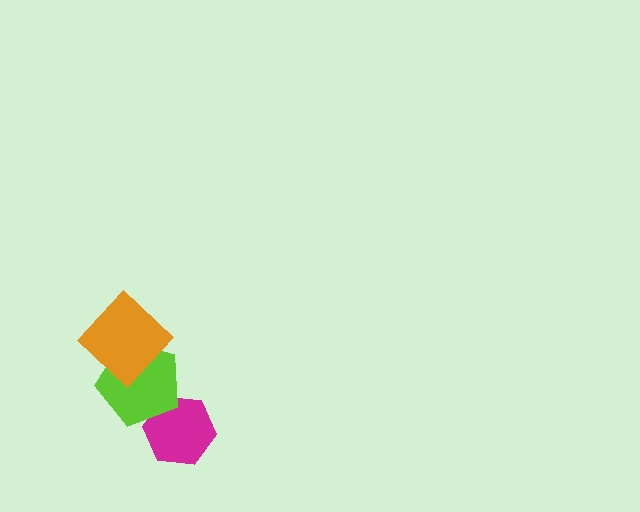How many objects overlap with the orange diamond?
1 object overlaps with the orange diamond.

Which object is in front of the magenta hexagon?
The lime pentagon is in front of the magenta hexagon.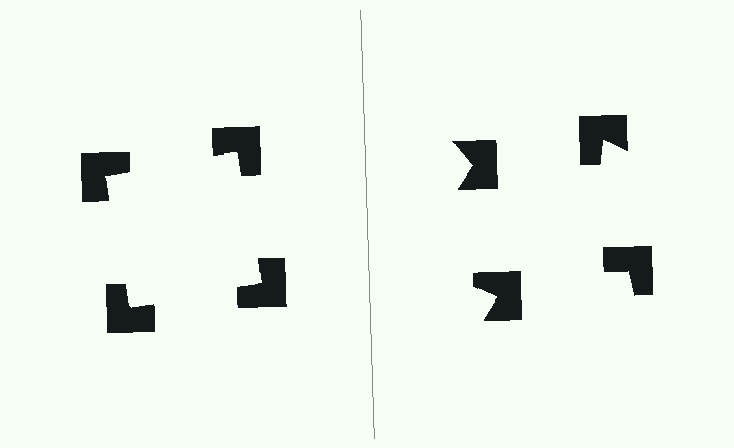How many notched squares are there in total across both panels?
8 — 4 on each side.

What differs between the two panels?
The notched squares are positioned identically on both sides; only the wedge orientations differ. On the left they align to a square; on the right they are misaligned.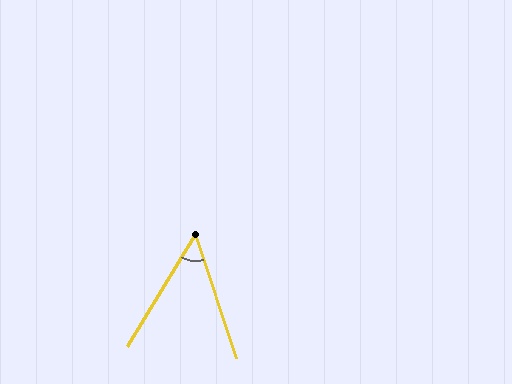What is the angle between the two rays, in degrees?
Approximately 49 degrees.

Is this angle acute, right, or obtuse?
It is acute.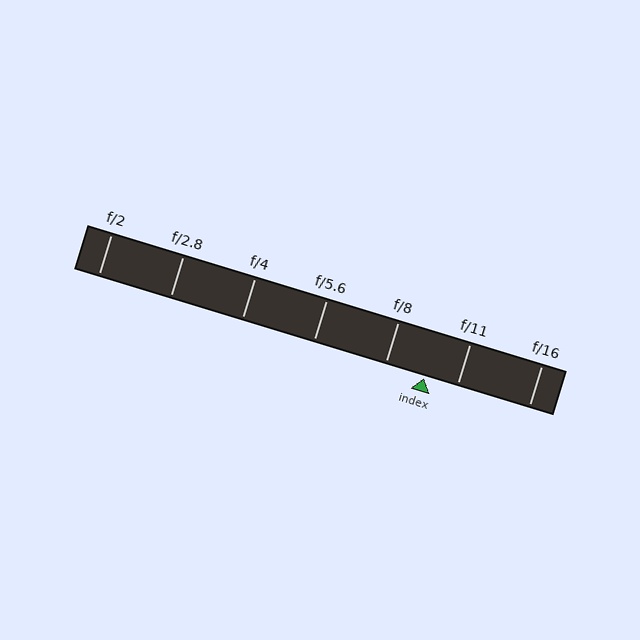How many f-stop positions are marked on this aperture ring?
There are 7 f-stop positions marked.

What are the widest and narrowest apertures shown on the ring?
The widest aperture shown is f/2 and the narrowest is f/16.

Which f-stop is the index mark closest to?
The index mark is closest to f/11.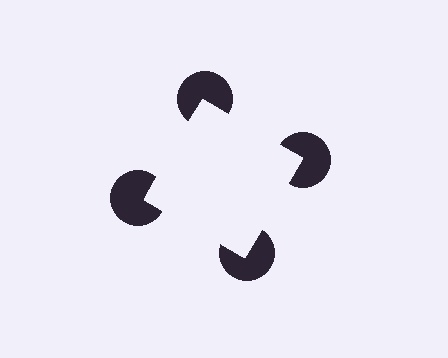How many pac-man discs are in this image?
There are 4 — one at each vertex of the illusory square.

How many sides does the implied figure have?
4 sides.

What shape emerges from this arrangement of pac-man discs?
An illusory square — its edges are inferred from the aligned wedge cuts in the pac-man discs, not physically drawn.